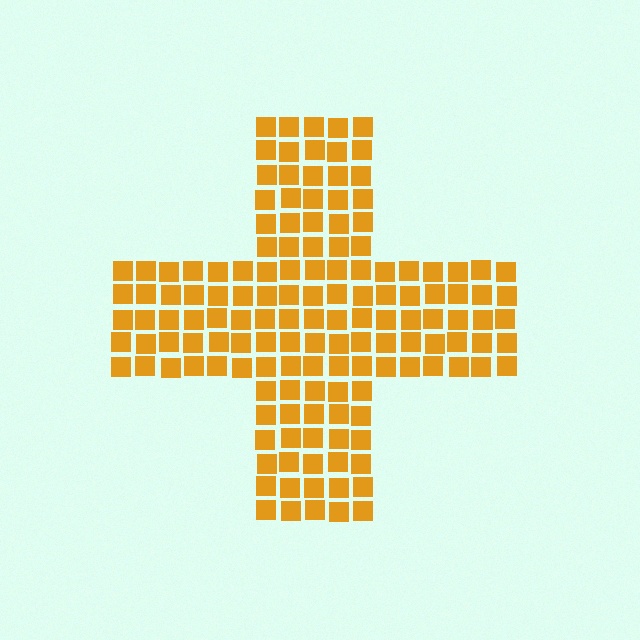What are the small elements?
The small elements are squares.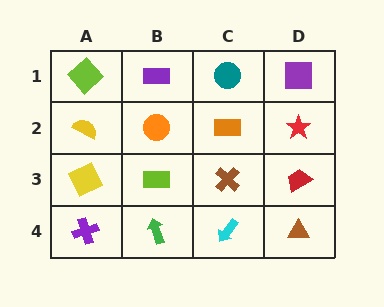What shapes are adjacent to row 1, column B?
An orange circle (row 2, column B), a lime diamond (row 1, column A), a teal circle (row 1, column C).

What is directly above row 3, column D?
A red star.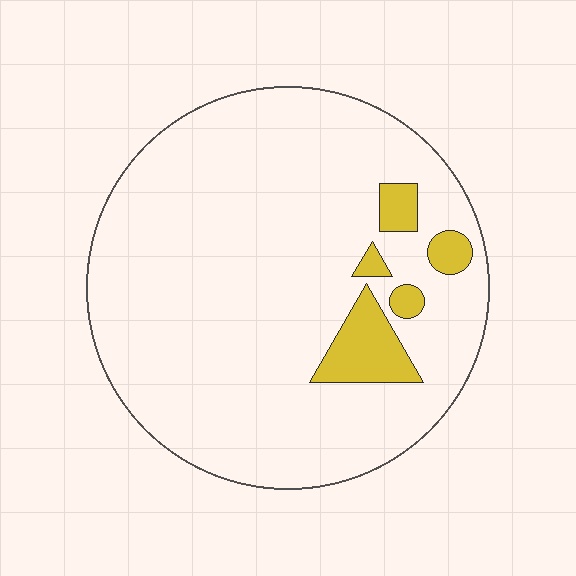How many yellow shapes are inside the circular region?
5.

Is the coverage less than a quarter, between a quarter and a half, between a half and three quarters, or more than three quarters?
Less than a quarter.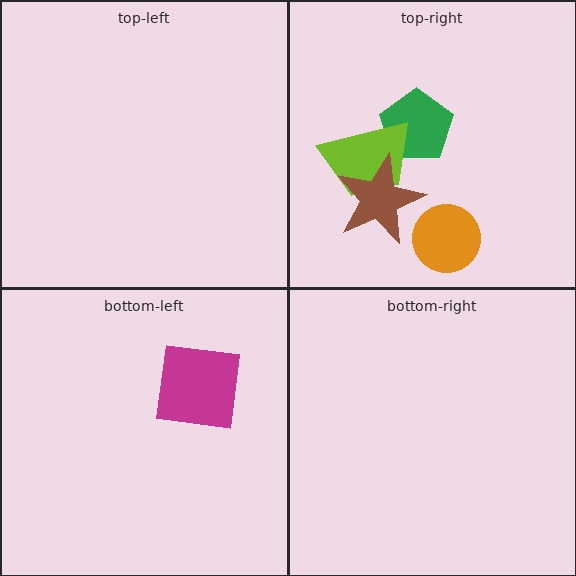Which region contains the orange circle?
The top-right region.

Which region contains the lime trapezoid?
The top-right region.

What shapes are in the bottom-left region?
The magenta square.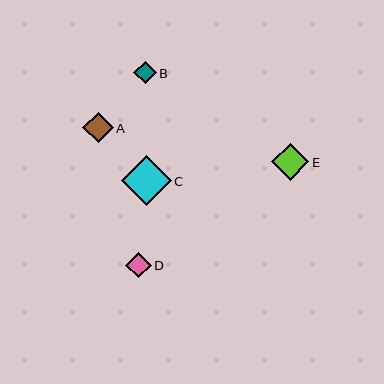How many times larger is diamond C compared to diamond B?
Diamond C is approximately 2.2 times the size of diamond B.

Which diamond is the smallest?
Diamond B is the smallest with a size of approximately 22 pixels.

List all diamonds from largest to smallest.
From largest to smallest: C, E, A, D, B.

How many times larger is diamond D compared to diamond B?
Diamond D is approximately 1.1 times the size of diamond B.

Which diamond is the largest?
Diamond C is the largest with a size of approximately 49 pixels.